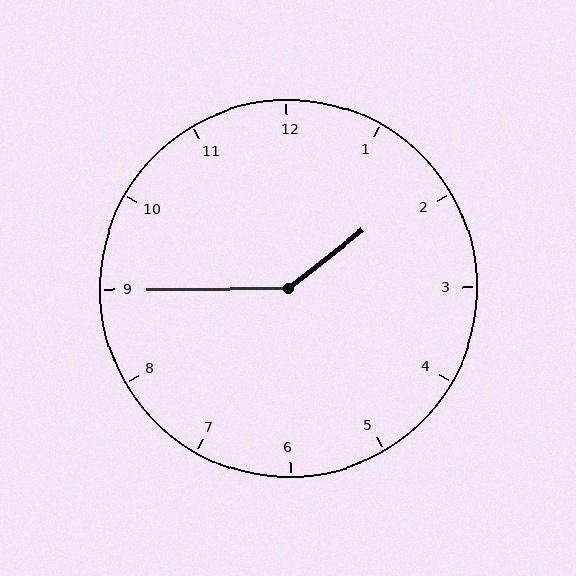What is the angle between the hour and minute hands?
Approximately 142 degrees.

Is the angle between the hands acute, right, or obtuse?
It is obtuse.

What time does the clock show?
1:45.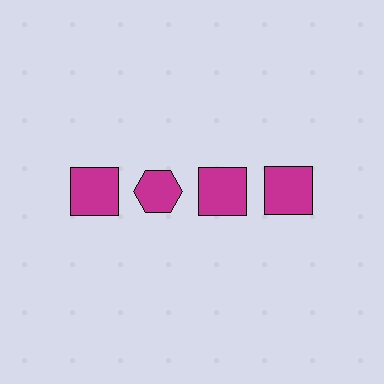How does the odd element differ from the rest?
It has a different shape: hexagon instead of square.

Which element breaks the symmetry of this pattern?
The magenta hexagon in the top row, second from left column breaks the symmetry. All other shapes are magenta squares.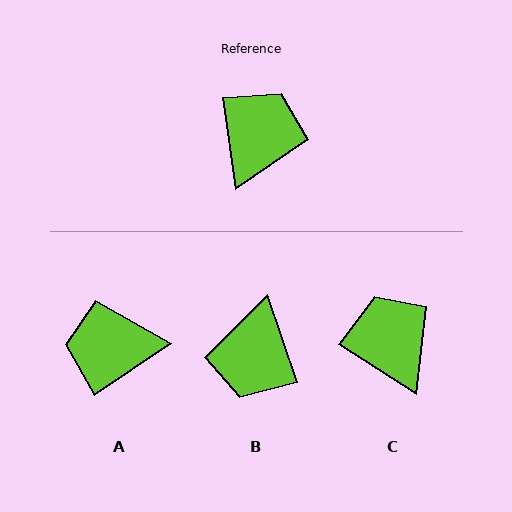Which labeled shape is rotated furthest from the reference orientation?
B, about 169 degrees away.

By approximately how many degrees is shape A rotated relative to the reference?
Approximately 116 degrees counter-clockwise.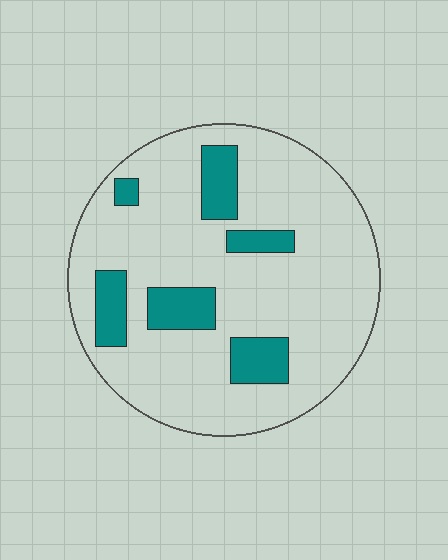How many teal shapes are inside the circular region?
6.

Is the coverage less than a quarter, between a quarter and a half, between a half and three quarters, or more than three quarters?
Less than a quarter.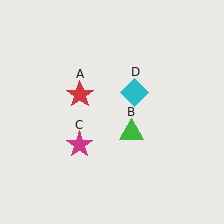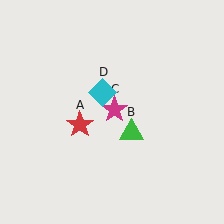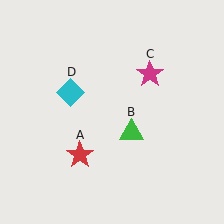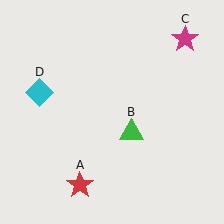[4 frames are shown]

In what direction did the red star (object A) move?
The red star (object A) moved down.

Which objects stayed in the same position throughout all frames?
Green triangle (object B) remained stationary.